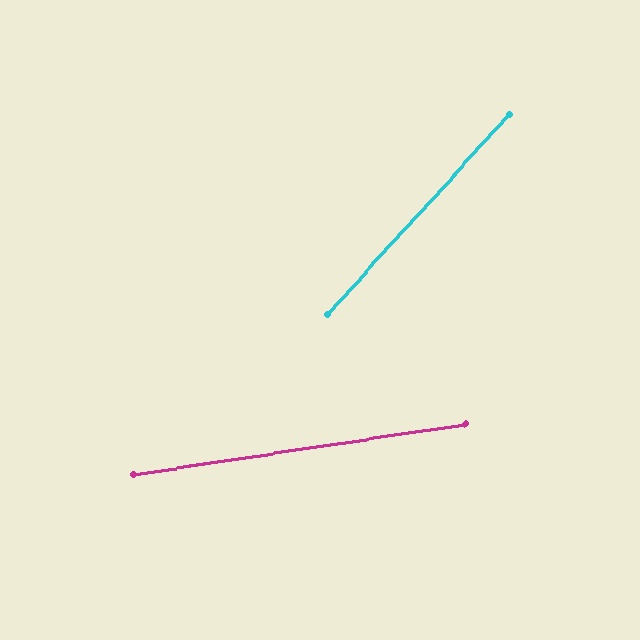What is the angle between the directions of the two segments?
Approximately 39 degrees.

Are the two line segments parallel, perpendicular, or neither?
Neither parallel nor perpendicular — they differ by about 39°.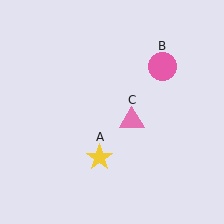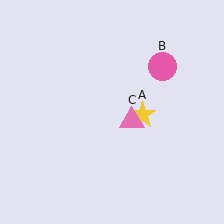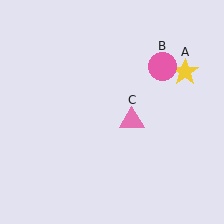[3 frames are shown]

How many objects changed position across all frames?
1 object changed position: yellow star (object A).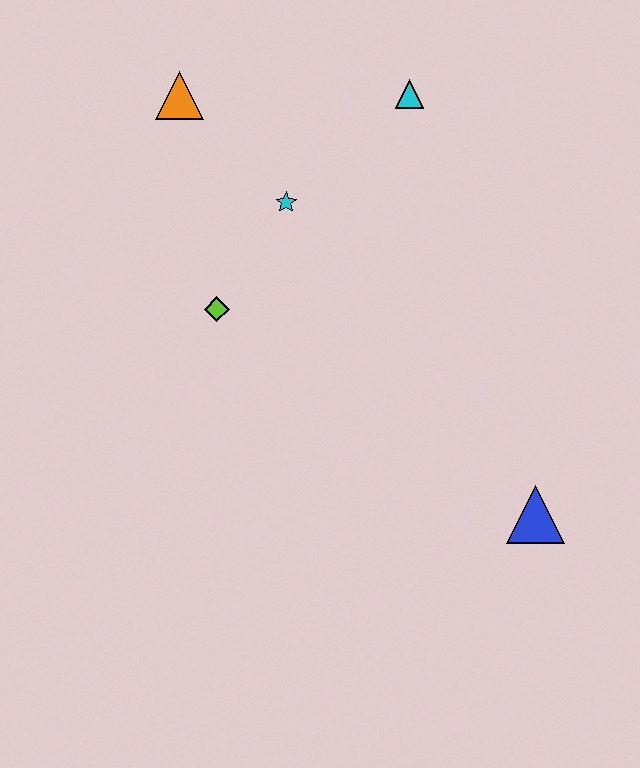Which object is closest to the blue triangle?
The lime diamond is closest to the blue triangle.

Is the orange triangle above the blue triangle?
Yes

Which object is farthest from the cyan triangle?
The blue triangle is farthest from the cyan triangle.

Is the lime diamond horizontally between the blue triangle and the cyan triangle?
No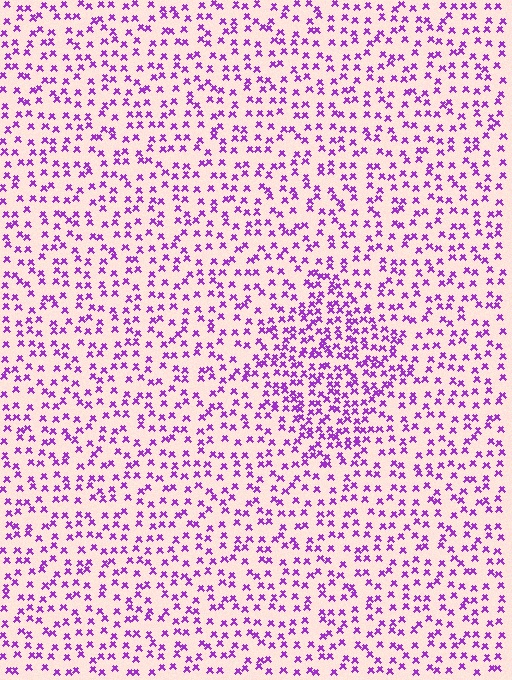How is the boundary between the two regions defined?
The boundary is defined by a change in element density (approximately 1.8x ratio). All elements are the same color, size, and shape.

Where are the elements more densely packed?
The elements are more densely packed inside the diamond boundary.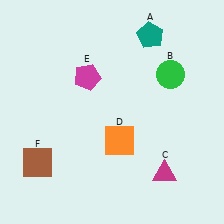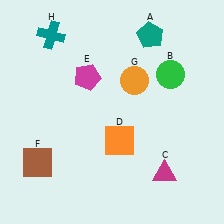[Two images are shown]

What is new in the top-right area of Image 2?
An orange circle (G) was added in the top-right area of Image 2.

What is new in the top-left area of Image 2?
A teal cross (H) was added in the top-left area of Image 2.